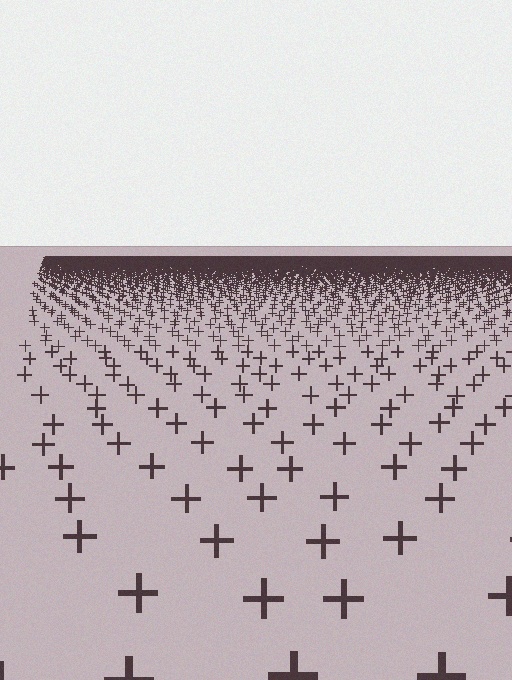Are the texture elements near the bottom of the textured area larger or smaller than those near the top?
Larger. Near the bottom, elements are closer to the viewer and appear at a bigger on-screen size.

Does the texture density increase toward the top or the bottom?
Density increases toward the top.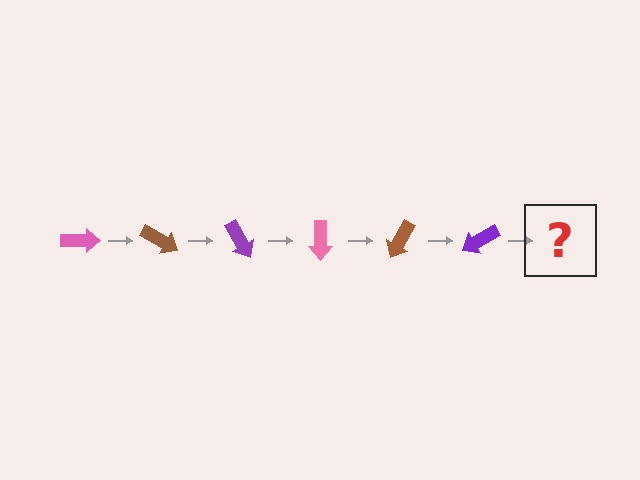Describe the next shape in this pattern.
It should be a pink arrow, rotated 180 degrees from the start.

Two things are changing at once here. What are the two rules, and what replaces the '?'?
The two rules are that it rotates 30 degrees each step and the color cycles through pink, brown, and purple. The '?' should be a pink arrow, rotated 180 degrees from the start.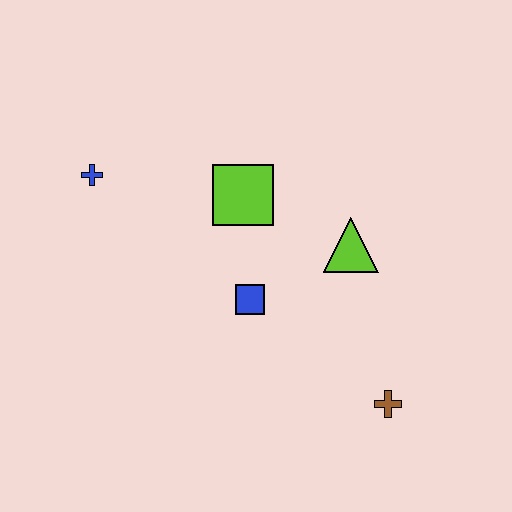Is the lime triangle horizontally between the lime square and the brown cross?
Yes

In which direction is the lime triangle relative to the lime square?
The lime triangle is to the right of the lime square.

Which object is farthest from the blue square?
The blue cross is farthest from the blue square.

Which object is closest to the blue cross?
The lime square is closest to the blue cross.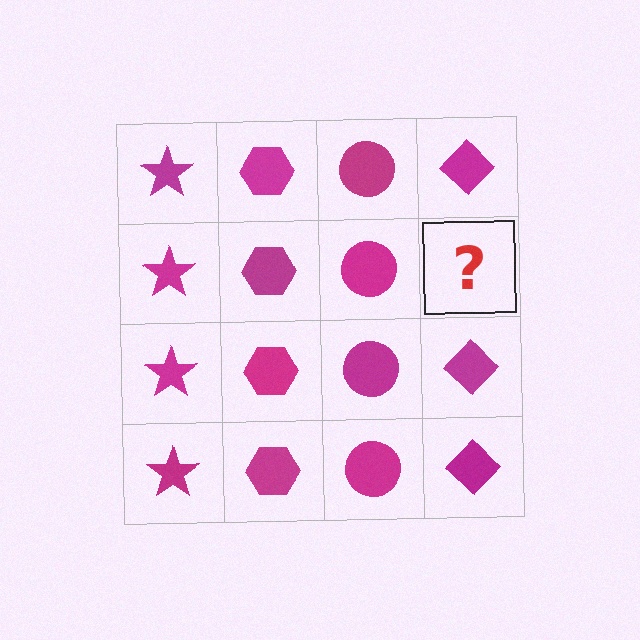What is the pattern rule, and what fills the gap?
The rule is that each column has a consistent shape. The gap should be filled with a magenta diamond.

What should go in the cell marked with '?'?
The missing cell should contain a magenta diamond.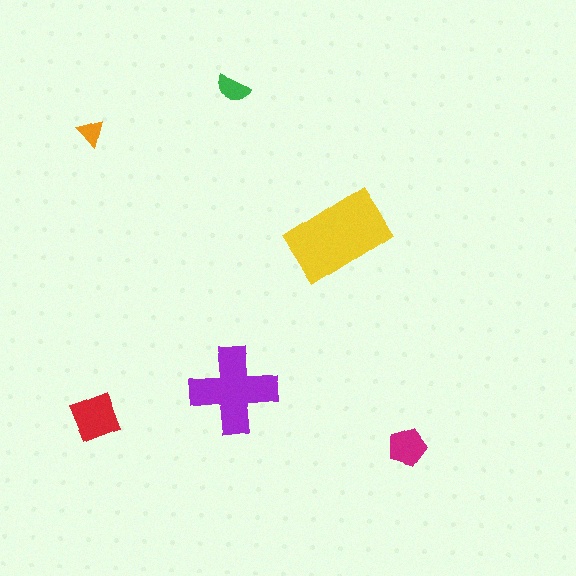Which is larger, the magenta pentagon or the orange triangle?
The magenta pentagon.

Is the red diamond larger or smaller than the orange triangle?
Larger.